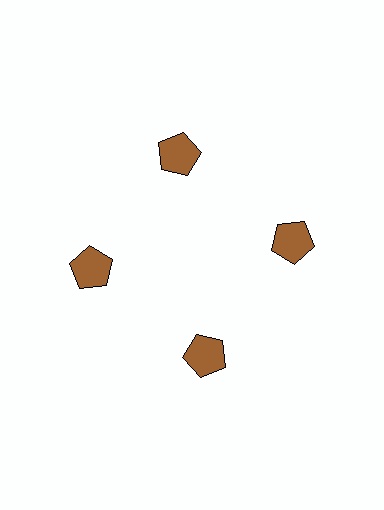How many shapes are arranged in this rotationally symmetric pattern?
There are 4 shapes, arranged in 4 groups of 1.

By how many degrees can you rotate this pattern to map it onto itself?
The pattern maps onto itself every 90 degrees of rotation.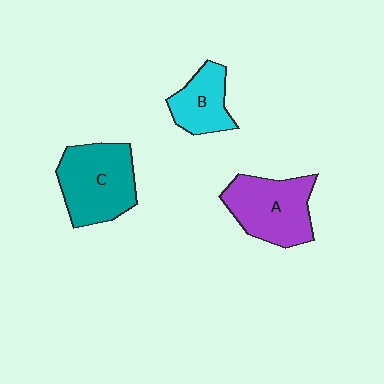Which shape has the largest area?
Shape C (teal).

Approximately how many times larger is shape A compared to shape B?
Approximately 1.6 times.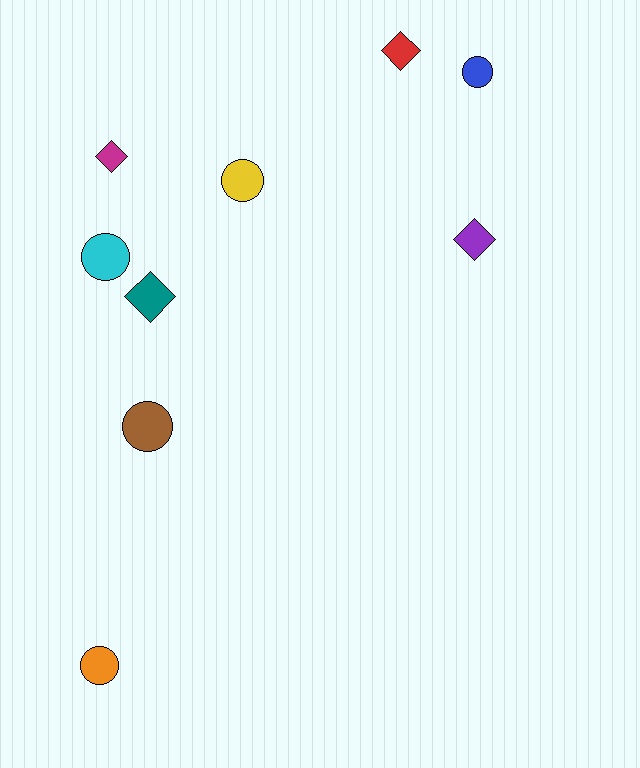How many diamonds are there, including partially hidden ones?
There are 4 diamonds.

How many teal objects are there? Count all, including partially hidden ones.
There is 1 teal object.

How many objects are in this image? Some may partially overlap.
There are 9 objects.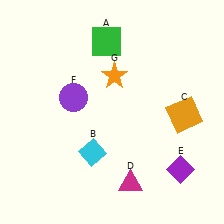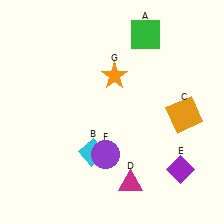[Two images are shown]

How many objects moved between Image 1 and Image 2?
2 objects moved between the two images.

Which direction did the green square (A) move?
The green square (A) moved right.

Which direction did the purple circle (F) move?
The purple circle (F) moved down.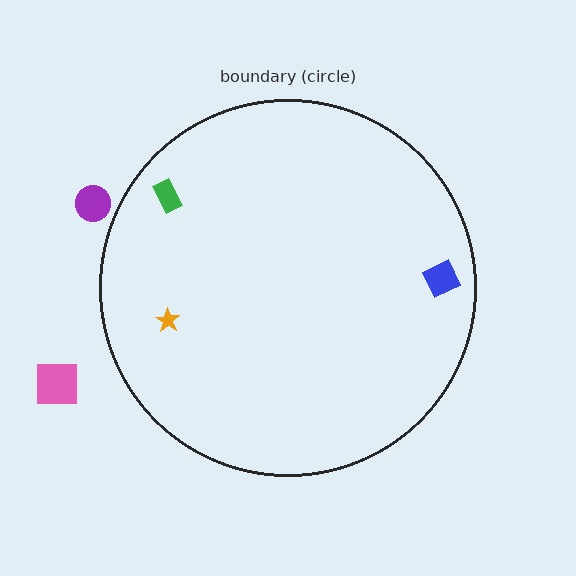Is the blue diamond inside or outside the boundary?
Inside.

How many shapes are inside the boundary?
3 inside, 2 outside.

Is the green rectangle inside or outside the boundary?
Inside.